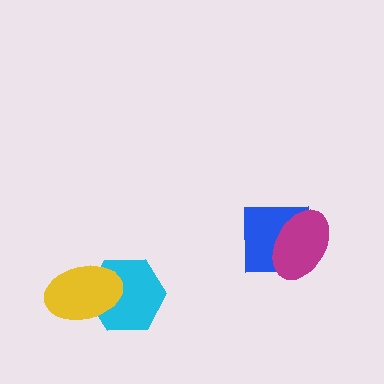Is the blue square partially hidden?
Yes, it is partially covered by another shape.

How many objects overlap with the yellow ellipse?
1 object overlaps with the yellow ellipse.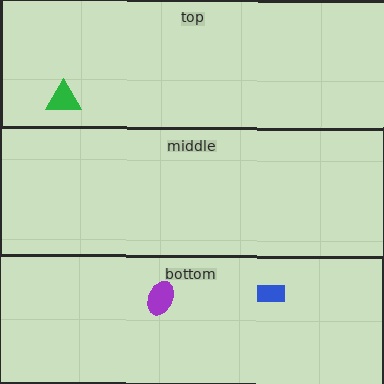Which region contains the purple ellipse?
The bottom region.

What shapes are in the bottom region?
The purple ellipse, the blue rectangle.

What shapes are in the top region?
The green triangle.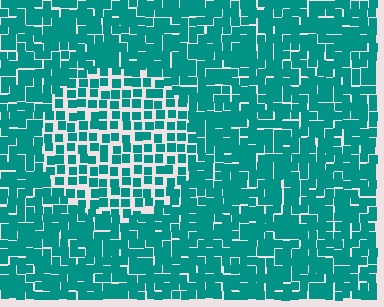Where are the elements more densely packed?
The elements are more densely packed outside the circle boundary.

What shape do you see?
I see a circle.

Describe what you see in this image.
The image contains small teal elements arranged at two different densities. A circle-shaped region is visible where the elements are less densely packed than the surrounding area.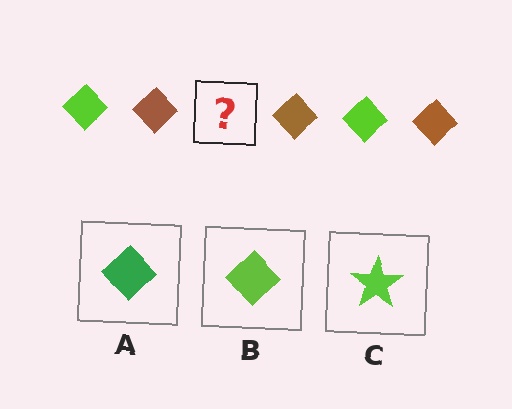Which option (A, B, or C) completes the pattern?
B.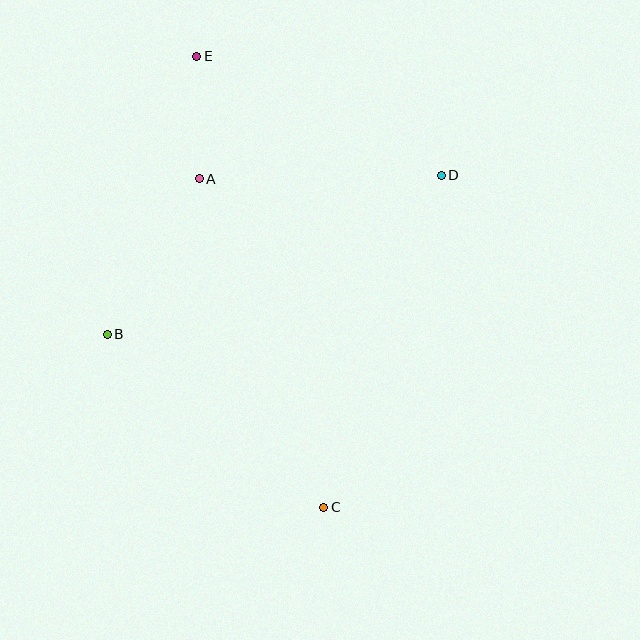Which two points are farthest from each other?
Points C and E are farthest from each other.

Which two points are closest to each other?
Points A and E are closest to each other.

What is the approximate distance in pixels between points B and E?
The distance between B and E is approximately 292 pixels.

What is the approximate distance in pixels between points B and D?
The distance between B and D is approximately 370 pixels.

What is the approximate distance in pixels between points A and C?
The distance between A and C is approximately 351 pixels.